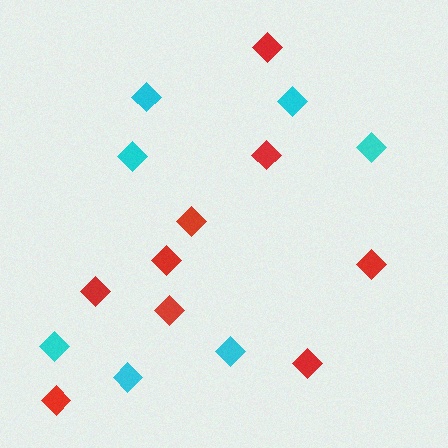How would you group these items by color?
There are 2 groups: one group of cyan diamonds (7) and one group of red diamonds (9).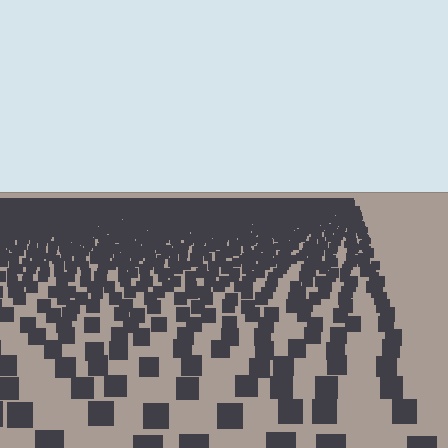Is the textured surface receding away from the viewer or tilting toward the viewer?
The surface is receding away from the viewer. Texture elements get smaller and denser toward the top.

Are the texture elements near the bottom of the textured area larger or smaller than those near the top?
Larger. Near the bottom, elements are closer to the viewer and appear at a bigger on-screen size.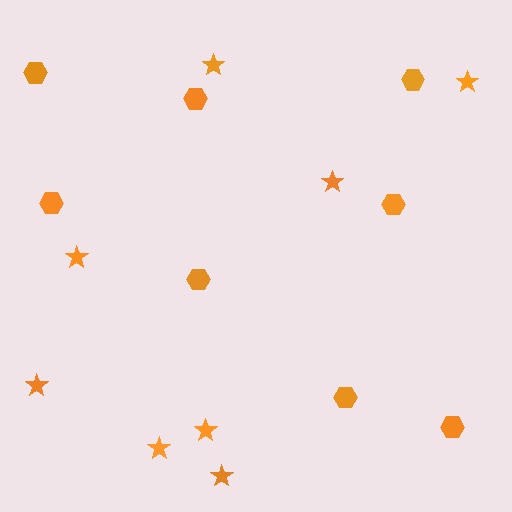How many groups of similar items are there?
There are 2 groups: one group of hexagons (8) and one group of stars (8).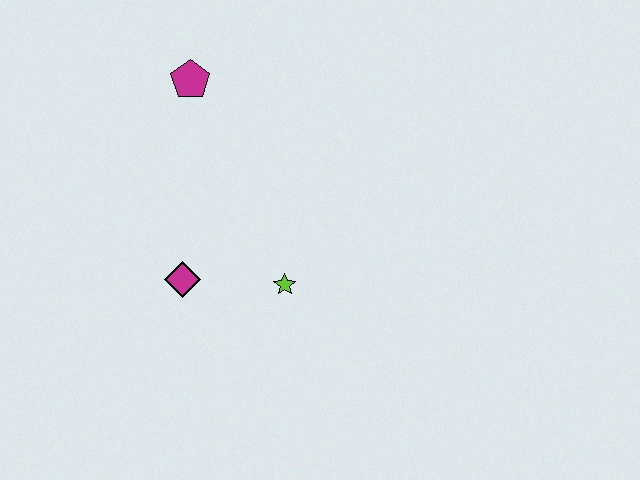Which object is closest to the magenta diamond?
The lime star is closest to the magenta diamond.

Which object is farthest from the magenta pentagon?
The lime star is farthest from the magenta pentagon.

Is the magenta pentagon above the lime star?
Yes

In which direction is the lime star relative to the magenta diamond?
The lime star is to the right of the magenta diamond.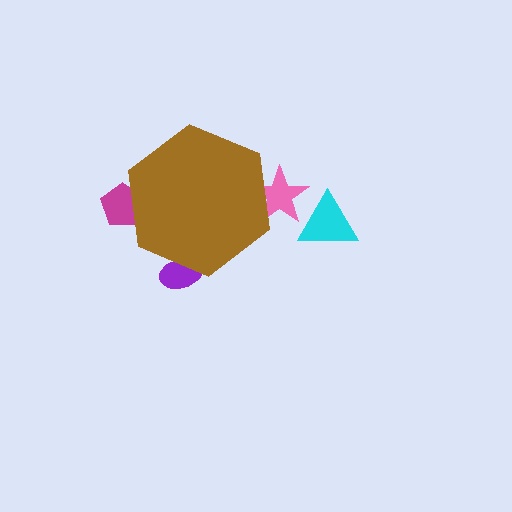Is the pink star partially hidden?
Yes, the pink star is partially hidden behind the brown hexagon.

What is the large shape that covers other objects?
A brown hexagon.